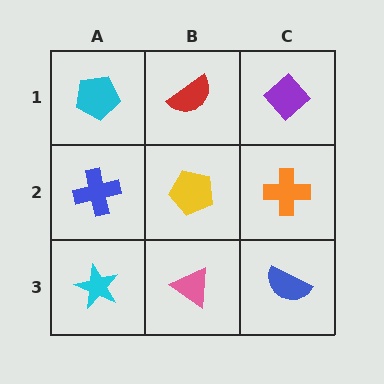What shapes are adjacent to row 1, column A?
A blue cross (row 2, column A), a red semicircle (row 1, column B).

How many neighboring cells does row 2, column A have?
3.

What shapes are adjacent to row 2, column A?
A cyan pentagon (row 1, column A), a cyan star (row 3, column A), a yellow pentagon (row 2, column B).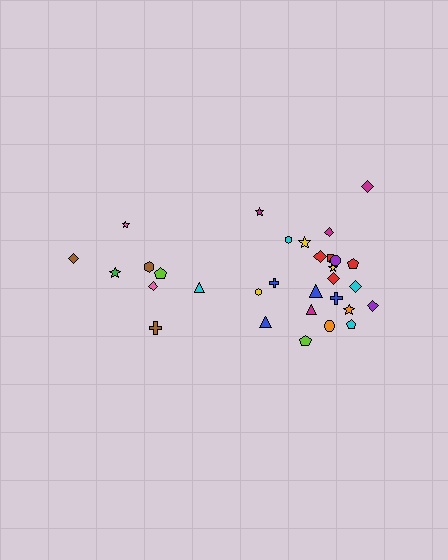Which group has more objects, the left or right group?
The right group.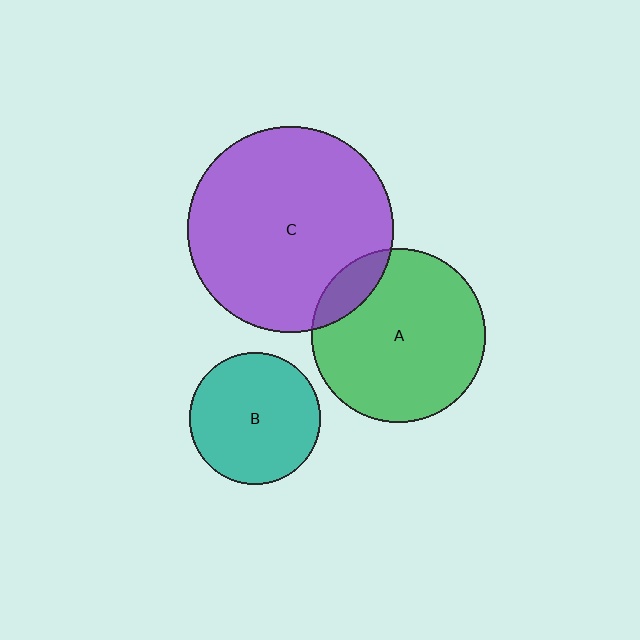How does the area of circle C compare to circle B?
Approximately 2.4 times.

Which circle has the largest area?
Circle C (purple).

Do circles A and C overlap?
Yes.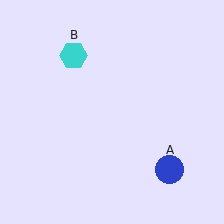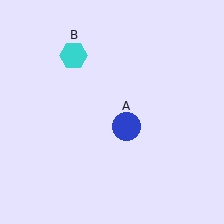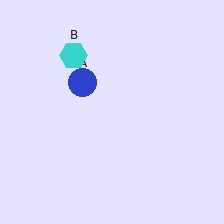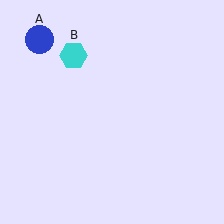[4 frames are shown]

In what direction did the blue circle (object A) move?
The blue circle (object A) moved up and to the left.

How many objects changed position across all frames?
1 object changed position: blue circle (object A).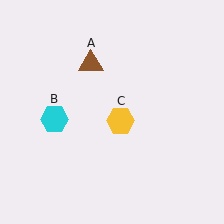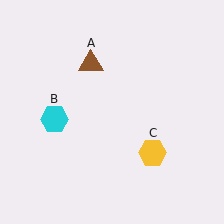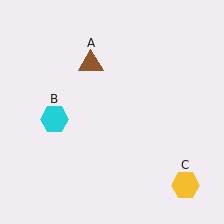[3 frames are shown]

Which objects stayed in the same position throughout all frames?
Brown triangle (object A) and cyan hexagon (object B) remained stationary.